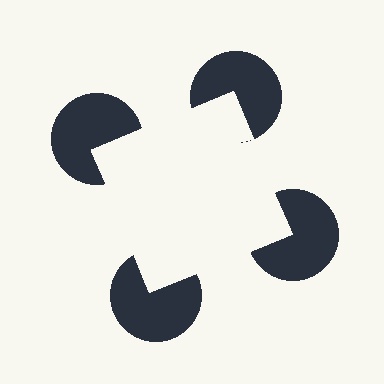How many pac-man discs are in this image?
There are 4 — one at each vertex of the illusory square.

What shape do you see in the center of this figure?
An illusory square — its edges are inferred from the aligned wedge cuts in the pac-man discs, not physically drawn.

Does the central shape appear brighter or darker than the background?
It typically appears slightly brighter than the background, even though no actual brightness change is drawn.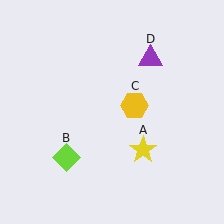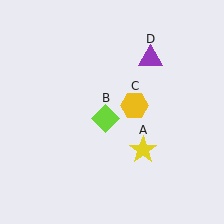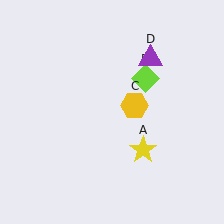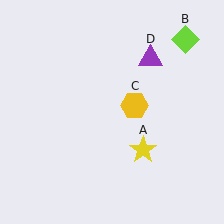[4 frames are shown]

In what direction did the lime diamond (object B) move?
The lime diamond (object B) moved up and to the right.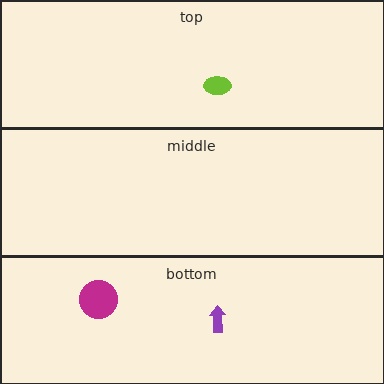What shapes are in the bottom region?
The magenta circle, the purple arrow.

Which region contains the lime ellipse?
The top region.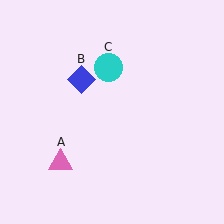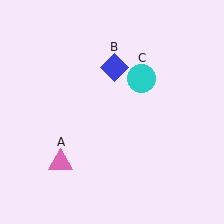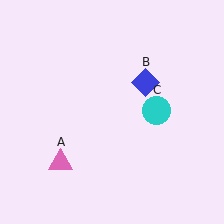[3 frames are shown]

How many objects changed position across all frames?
2 objects changed position: blue diamond (object B), cyan circle (object C).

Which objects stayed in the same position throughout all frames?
Pink triangle (object A) remained stationary.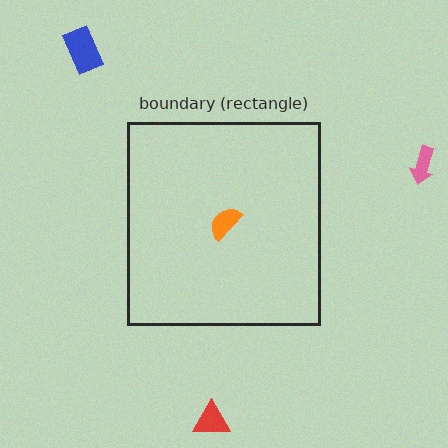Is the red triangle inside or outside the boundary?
Outside.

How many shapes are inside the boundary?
1 inside, 3 outside.